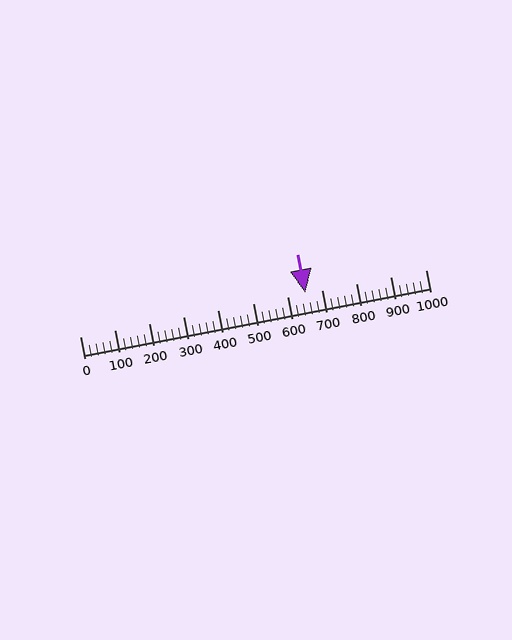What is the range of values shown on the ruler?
The ruler shows values from 0 to 1000.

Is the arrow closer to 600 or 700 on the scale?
The arrow is closer to 700.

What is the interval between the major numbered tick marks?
The major tick marks are spaced 100 units apart.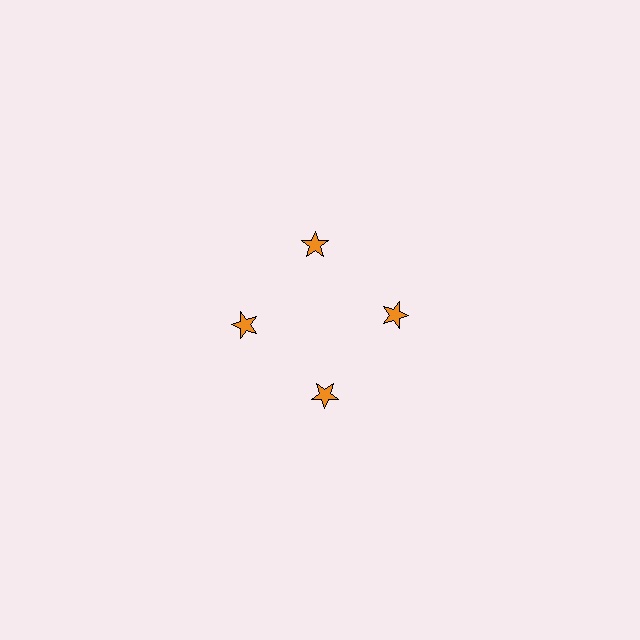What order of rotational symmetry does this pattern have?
This pattern has 4-fold rotational symmetry.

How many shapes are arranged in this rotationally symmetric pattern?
There are 4 shapes, arranged in 4 groups of 1.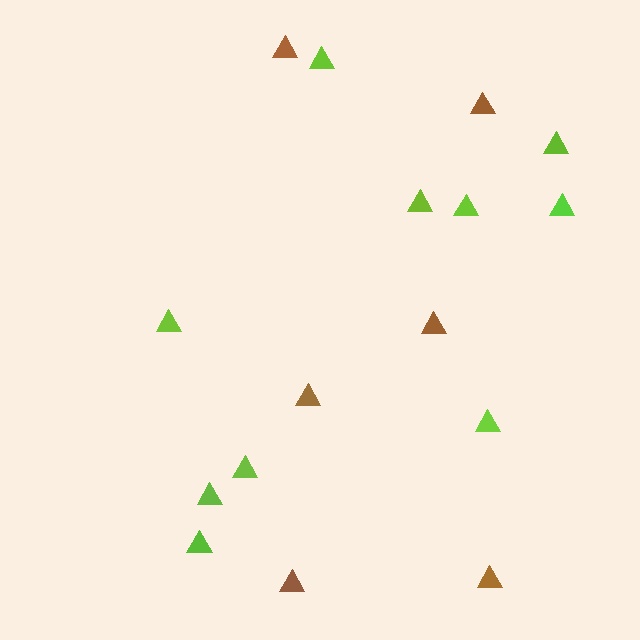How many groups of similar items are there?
There are 2 groups: one group of lime triangles (10) and one group of brown triangles (6).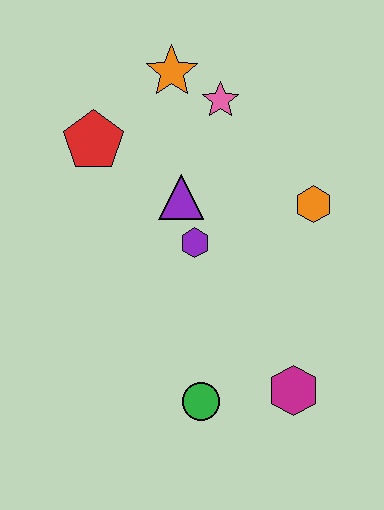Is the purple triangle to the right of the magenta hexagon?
No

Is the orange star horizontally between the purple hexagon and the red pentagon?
Yes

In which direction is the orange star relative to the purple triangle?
The orange star is above the purple triangle.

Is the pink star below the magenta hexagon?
No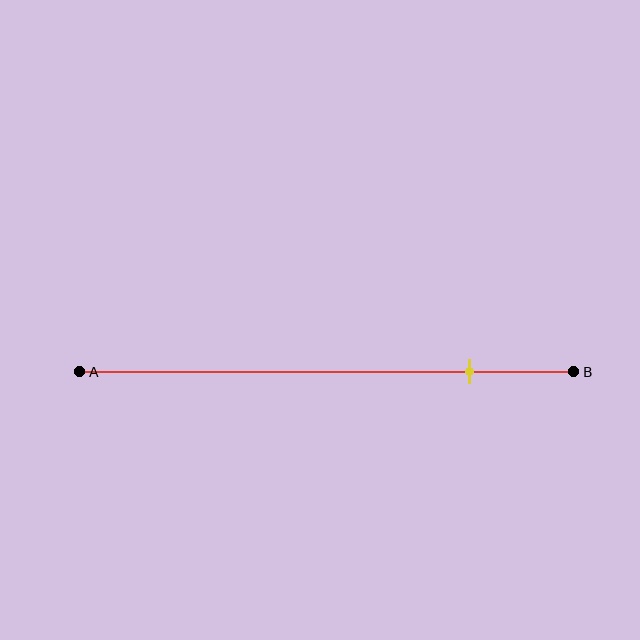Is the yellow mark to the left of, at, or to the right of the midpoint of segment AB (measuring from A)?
The yellow mark is to the right of the midpoint of segment AB.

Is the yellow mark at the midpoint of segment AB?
No, the mark is at about 80% from A, not at the 50% midpoint.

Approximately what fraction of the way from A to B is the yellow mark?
The yellow mark is approximately 80% of the way from A to B.